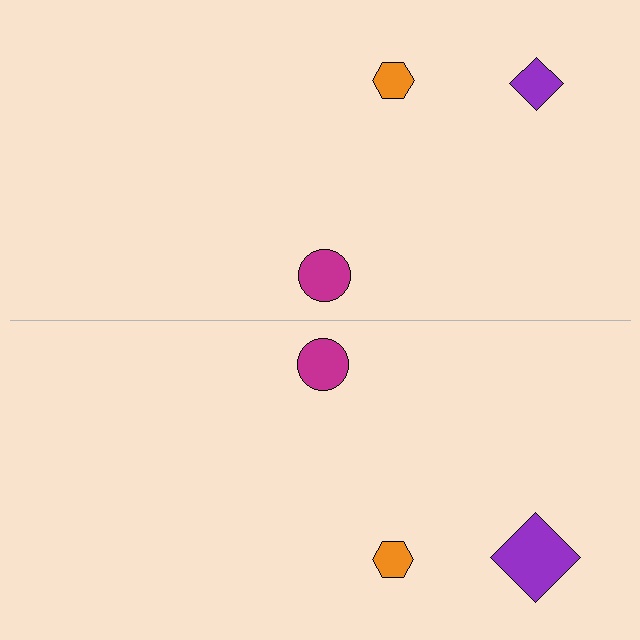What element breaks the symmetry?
The purple diamond on the bottom side has a different size than its mirror counterpart.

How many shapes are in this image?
There are 6 shapes in this image.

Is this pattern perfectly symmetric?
No, the pattern is not perfectly symmetric. The purple diamond on the bottom side has a different size than its mirror counterpart.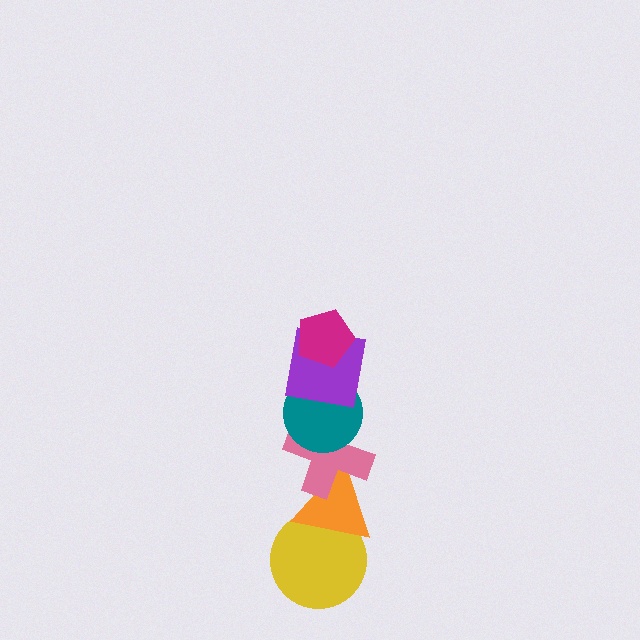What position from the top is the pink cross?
The pink cross is 4th from the top.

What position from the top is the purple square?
The purple square is 2nd from the top.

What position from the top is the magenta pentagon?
The magenta pentagon is 1st from the top.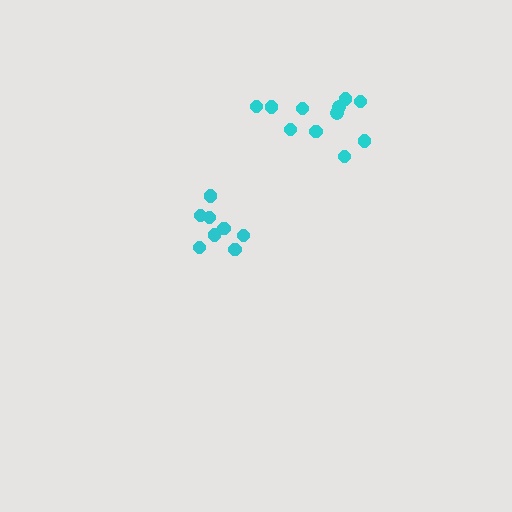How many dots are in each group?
Group 1: 8 dots, Group 2: 11 dots (19 total).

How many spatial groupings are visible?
There are 2 spatial groupings.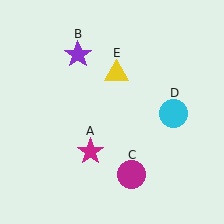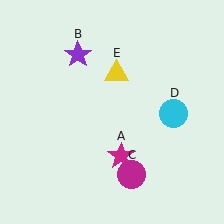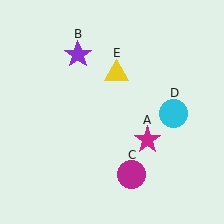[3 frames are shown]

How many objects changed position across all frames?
1 object changed position: magenta star (object A).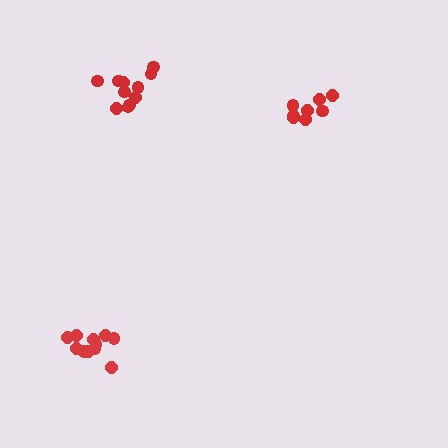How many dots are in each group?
Group 1: 11 dots, Group 2: 8 dots, Group 3: 11 dots (30 total).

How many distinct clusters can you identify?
There are 3 distinct clusters.